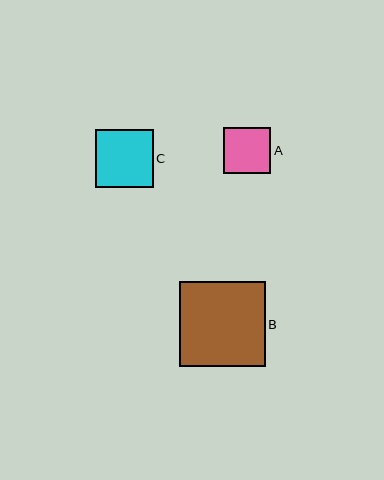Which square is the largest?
Square B is the largest with a size of approximately 86 pixels.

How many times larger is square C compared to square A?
Square C is approximately 1.2 times the size of square A.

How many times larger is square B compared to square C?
Square B is approximately 1.5 times the size of square C.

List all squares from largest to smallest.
From largest to smallest: B, C, A.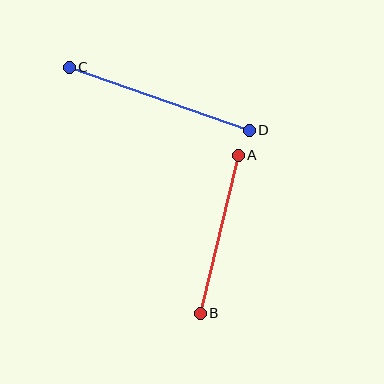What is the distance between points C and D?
The distance is approximately 190 pixels.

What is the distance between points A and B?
The distance is approximately 162 pixels.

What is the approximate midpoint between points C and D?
The midpoint is at approximately (159, 99) pixels.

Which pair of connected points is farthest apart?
Points C and D are farthest apart.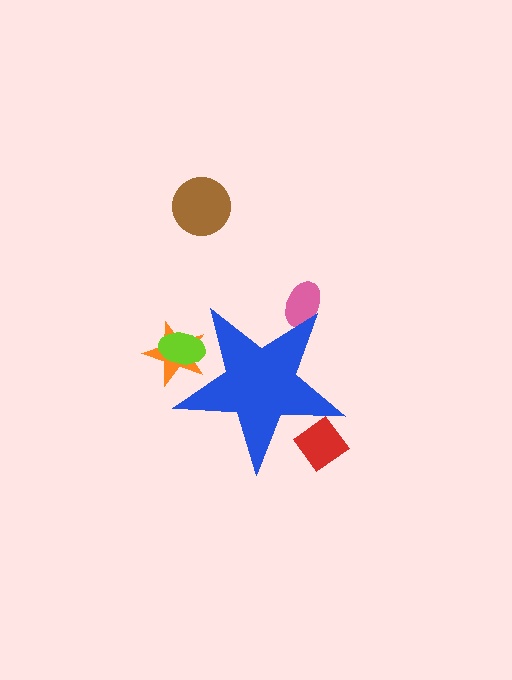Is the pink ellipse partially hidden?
Yes, the pink ellipse is partially hidden behind the blue star.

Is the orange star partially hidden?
Yes, the orange star is partially hidden behind the blue star.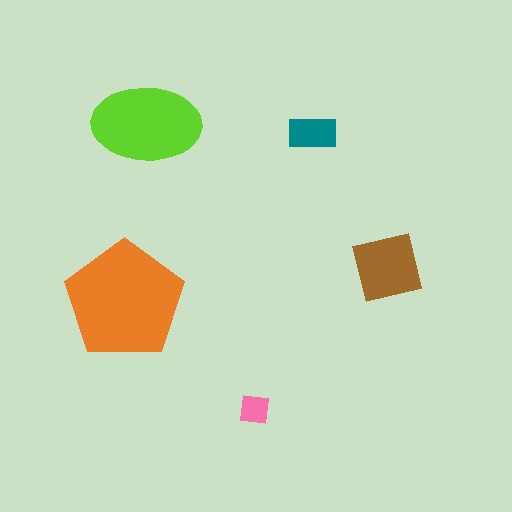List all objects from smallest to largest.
The pink square, the teal rectangle, the brown square, the lime ellipse, the orange pentagon.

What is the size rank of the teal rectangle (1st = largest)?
4th.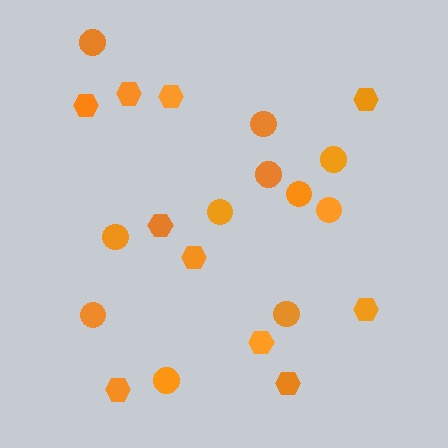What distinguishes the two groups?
There are 2 groups: one group of hexagons (10) and one group of circles (11).